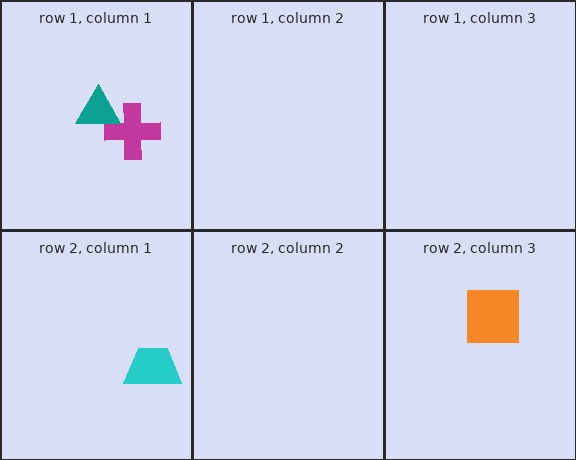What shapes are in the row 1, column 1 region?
The magenta cross, the teal triangle.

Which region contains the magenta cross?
The row 1, column 1 region.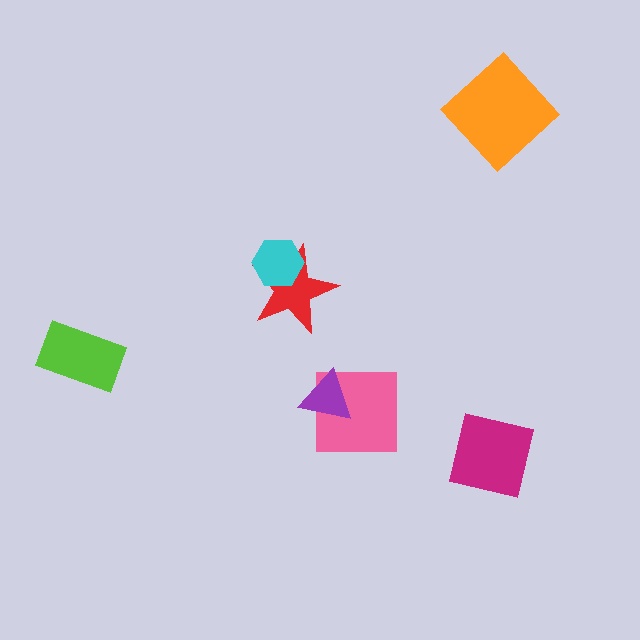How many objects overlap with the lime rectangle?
0 objects overlap with the lime rectangle.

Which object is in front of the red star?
The cyan hexagon is in front of the red star.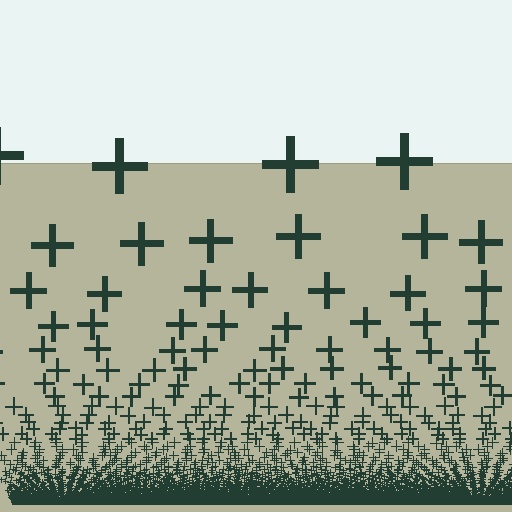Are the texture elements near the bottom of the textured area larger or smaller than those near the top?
Smaller. The gradient is inverted — elements near the bottom are smaller and denser.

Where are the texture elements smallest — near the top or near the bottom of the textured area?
Near the bottom.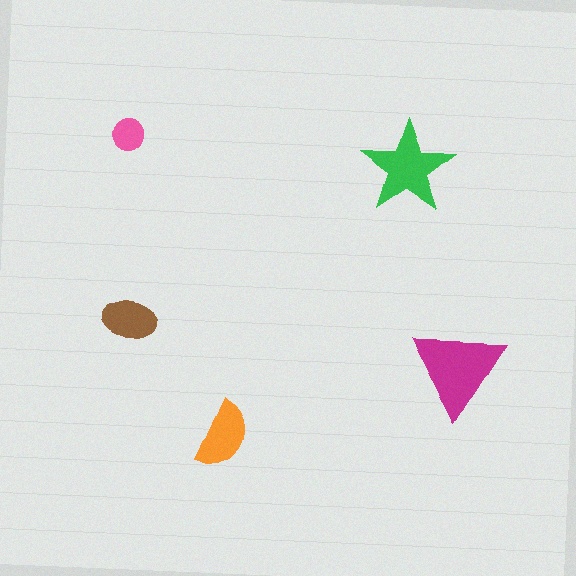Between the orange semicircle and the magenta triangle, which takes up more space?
The magenta triangle.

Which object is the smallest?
The pink circle.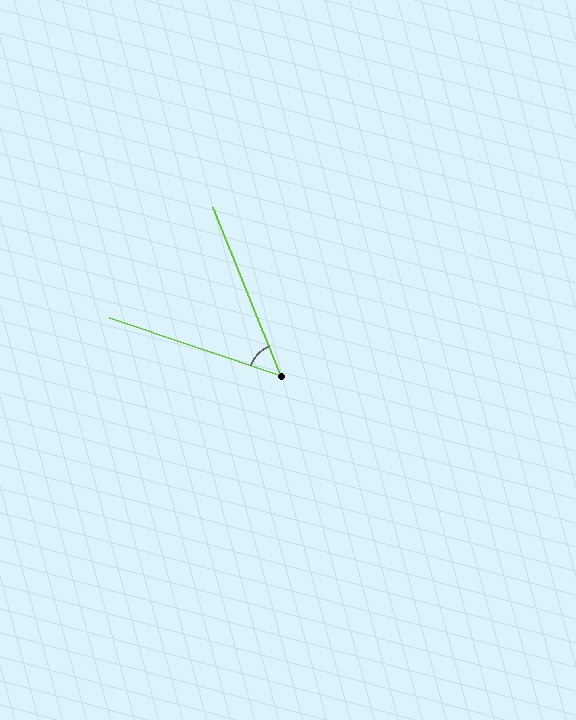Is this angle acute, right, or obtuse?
It is acute.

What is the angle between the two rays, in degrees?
Approximately 50 degrees.